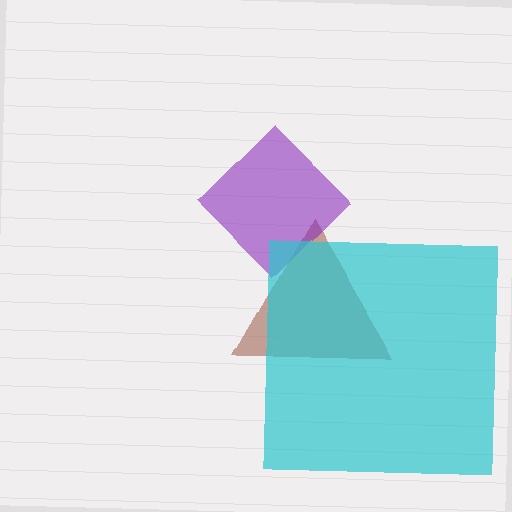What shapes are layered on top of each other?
The layered shapes are: a brown triangle, a purple diamond, a cyan square.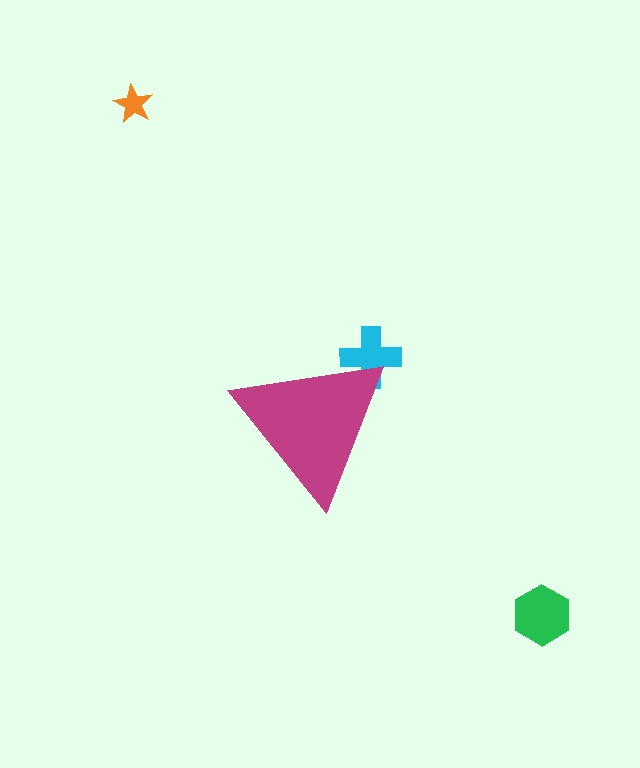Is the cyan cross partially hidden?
Yes, the cyan cross is partially hidden behind the magenta triangle.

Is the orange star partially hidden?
No, the orange star is fully visible.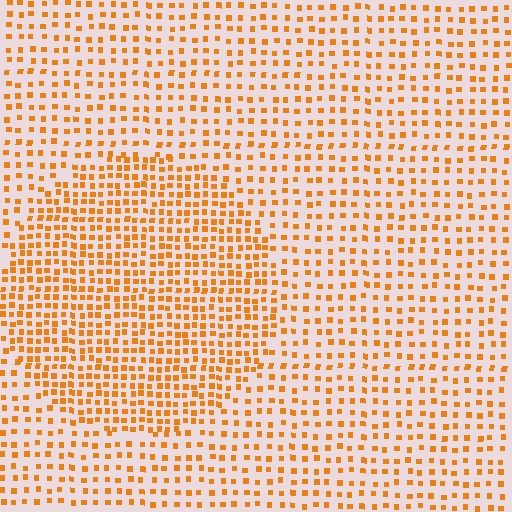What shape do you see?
I see a circle.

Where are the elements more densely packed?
The elements are more densely packed inside the circle boundary.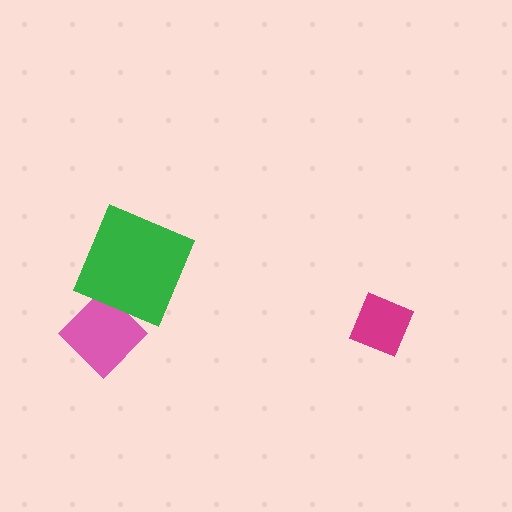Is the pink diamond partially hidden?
Yes, it is partially covered by another shape.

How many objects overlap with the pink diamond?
1 object overlaps with the pink diamond.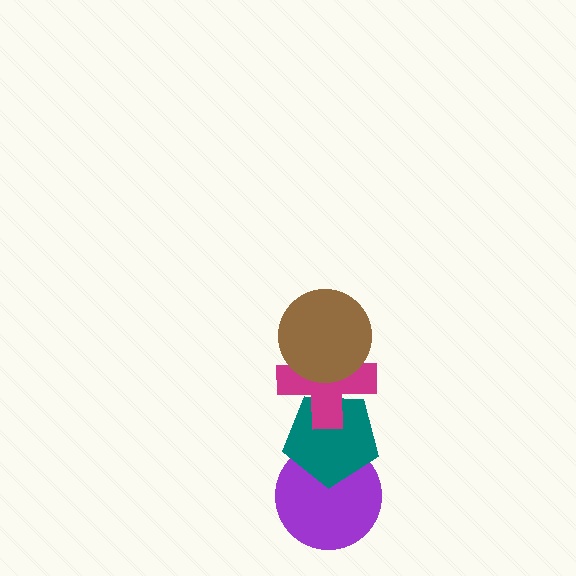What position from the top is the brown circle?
The brown circle is 1st from the top.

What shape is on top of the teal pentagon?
The magenta cross is on top of the teal pentagon.